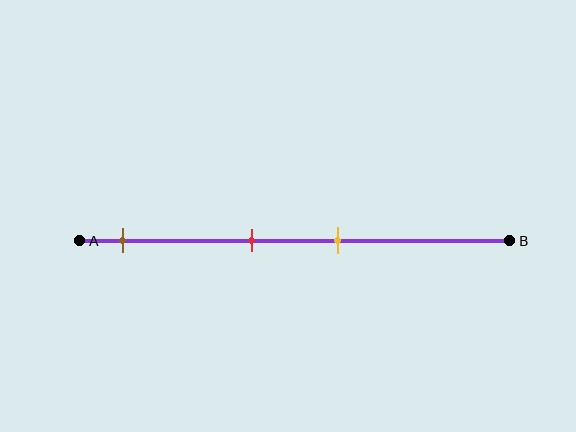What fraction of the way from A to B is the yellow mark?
The yellow mark is approximately 60% (0.6) of the way from A to B.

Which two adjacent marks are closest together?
The red and yellow marks are the closest adjacent pair.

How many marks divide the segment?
There are 3 marks dividing the segment.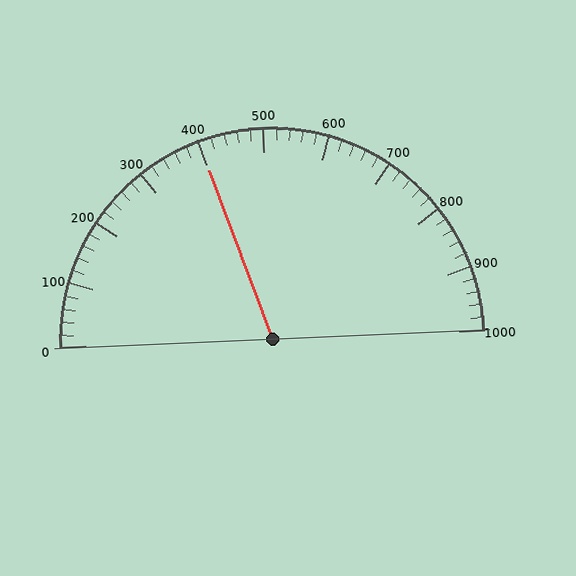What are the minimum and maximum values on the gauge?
The gauge ranges from 0 to 1000.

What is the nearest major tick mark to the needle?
The nearest major tick mark is 400.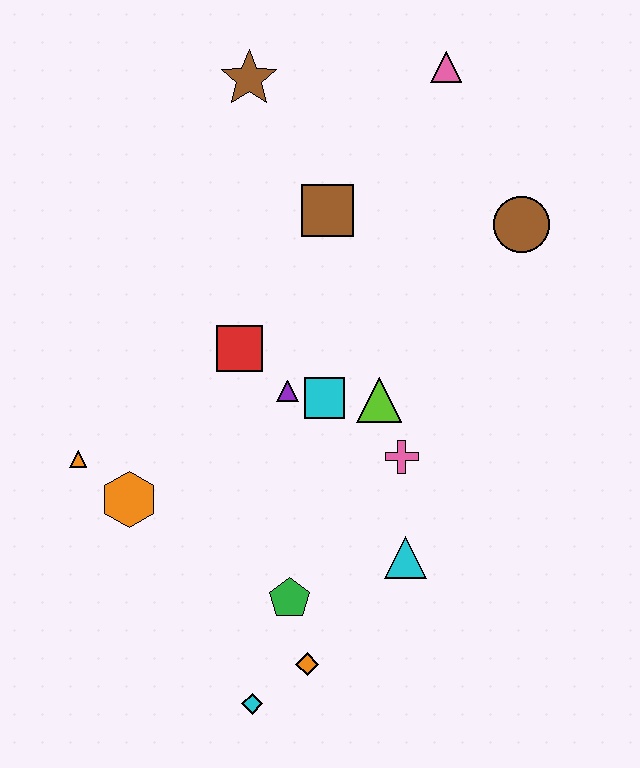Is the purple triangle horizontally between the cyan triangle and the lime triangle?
No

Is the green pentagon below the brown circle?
Yes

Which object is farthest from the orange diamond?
The pink triangle is farthest from the orange diamond.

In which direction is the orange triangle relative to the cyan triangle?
The orange triangle is to the left of the cyan triangle.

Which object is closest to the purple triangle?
The cyan square is closest to the purple triangle.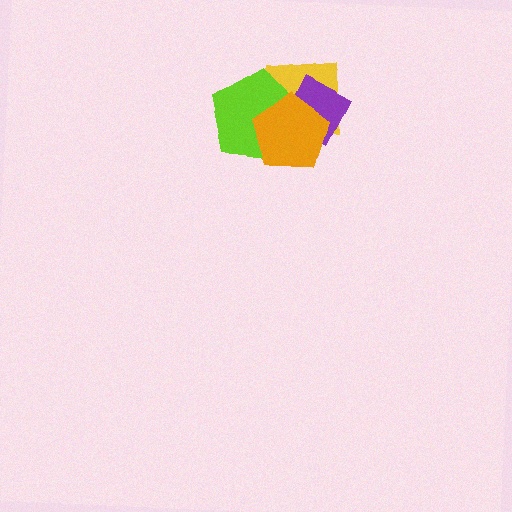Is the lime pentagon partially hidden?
Yes, it is partially covered by another shape.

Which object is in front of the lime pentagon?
The orange pentagon is in front of the lime pentagon.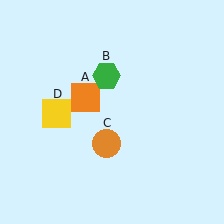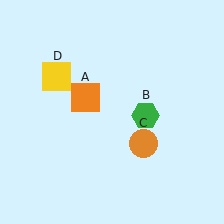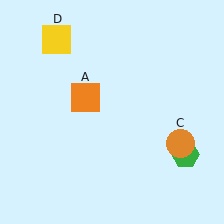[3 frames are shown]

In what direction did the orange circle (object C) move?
The orange circle (object C) moved right.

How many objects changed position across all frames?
3 objects changed position: green hexagon (object B), orange circle (object C), yellow square (object D).